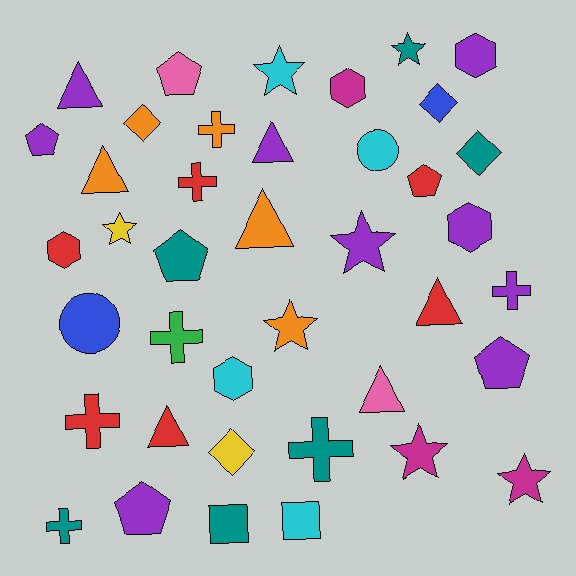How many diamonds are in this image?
There are 4 diamonds.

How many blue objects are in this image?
There are 2 blue objects.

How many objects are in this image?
There are 40 objects.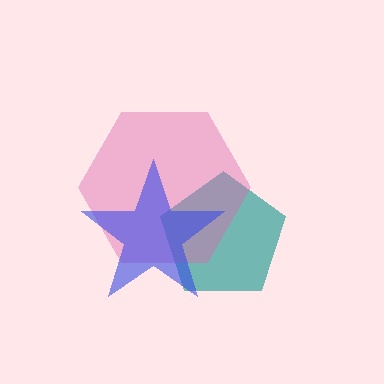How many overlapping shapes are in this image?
There are 3 overlapping shapes in the image.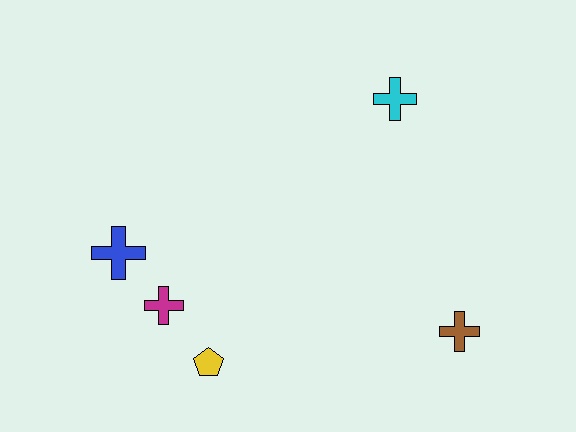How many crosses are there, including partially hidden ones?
There are 4 crosses.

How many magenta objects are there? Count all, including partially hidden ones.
There is 1 magenta object.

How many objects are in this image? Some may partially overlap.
There are 5 objects.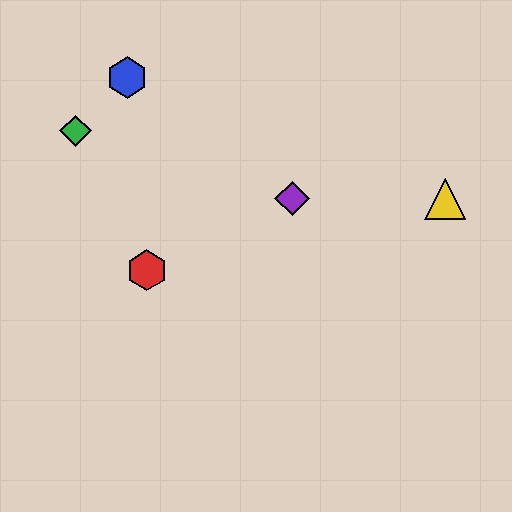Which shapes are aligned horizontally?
The yellow triangle, the purple diamond are aligned horizontally.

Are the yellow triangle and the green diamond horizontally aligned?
No, the yellow triangle is at y≈199 and the green diamond is at y≈131.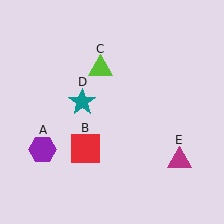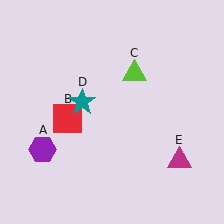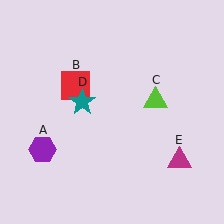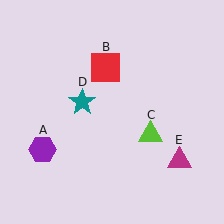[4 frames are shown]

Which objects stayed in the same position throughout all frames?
Purple hexagon (object A) and teal star (object D) and magenta triangle (object E) remained stationary.